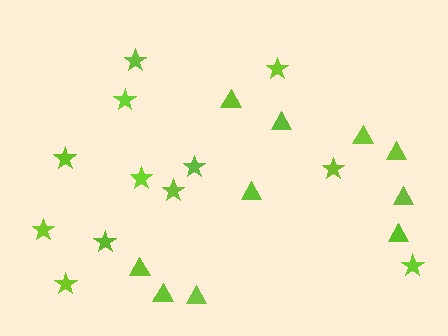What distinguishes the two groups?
There are 2 groups: one group of stars (12) and one group of triangles (10).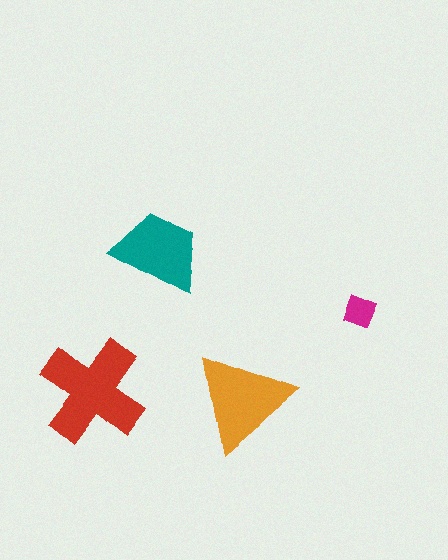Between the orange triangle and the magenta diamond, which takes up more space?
The orange triangle.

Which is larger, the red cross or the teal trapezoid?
The red cross.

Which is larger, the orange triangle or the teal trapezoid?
The orange triangle.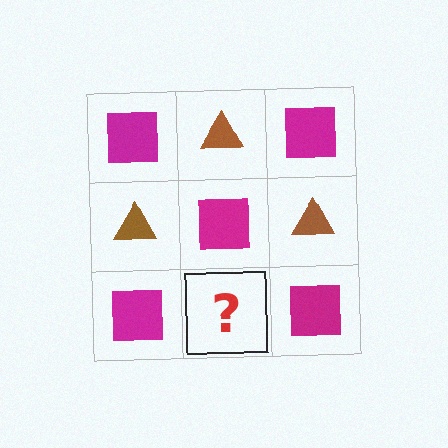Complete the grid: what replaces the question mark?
The question mark should be replaced with a brown triangle.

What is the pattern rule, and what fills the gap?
The rule is that it alternates magenta square and brown triangle in a checkerboard pattern. The gap should be filled with a brown triangle.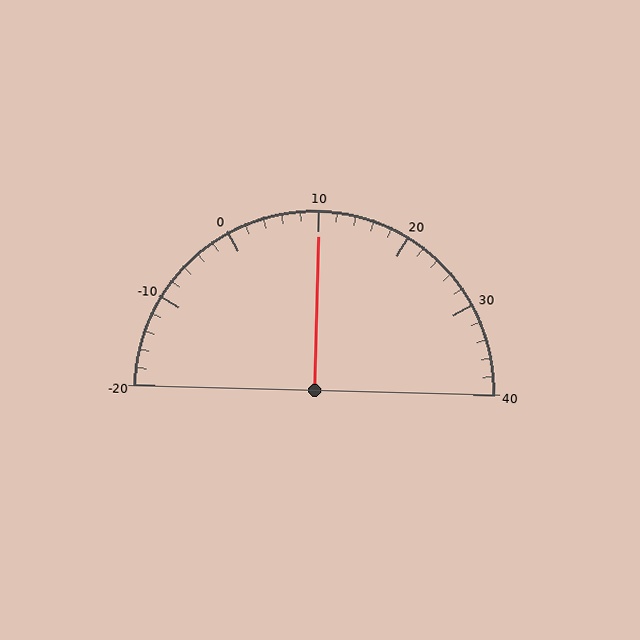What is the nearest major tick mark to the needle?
The nearest major tick mark is 10.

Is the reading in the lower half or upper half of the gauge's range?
The reading is in the upper half of the range (-20 to 40).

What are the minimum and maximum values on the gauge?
The gauge ranges from -20 to 40.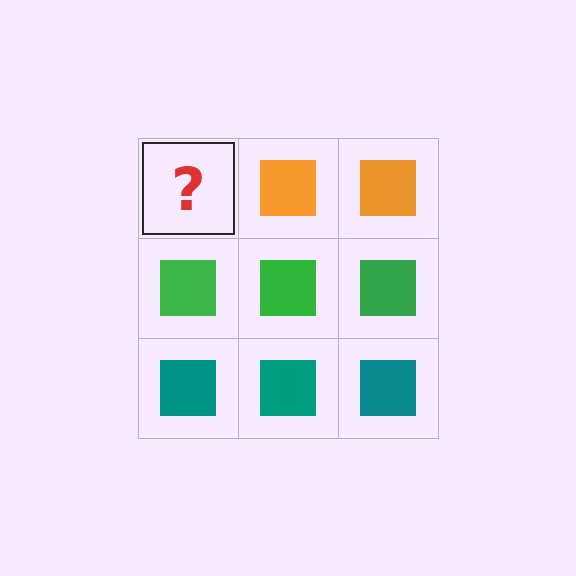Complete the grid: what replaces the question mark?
The question mark should be replaced with an orange square.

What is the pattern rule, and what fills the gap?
The rule is that each row has a consistent color. The gap should be filled with an orange square.